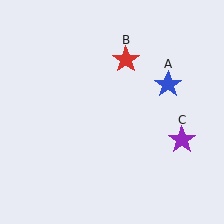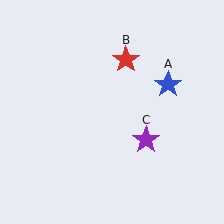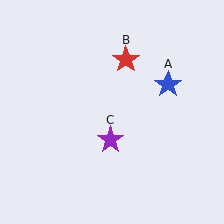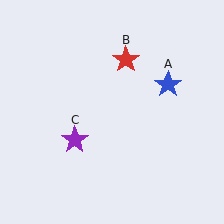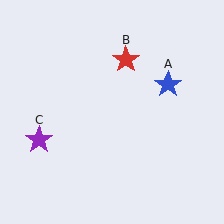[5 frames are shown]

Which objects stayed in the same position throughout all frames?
Blue star (object A) and red star (object B) remained stationary.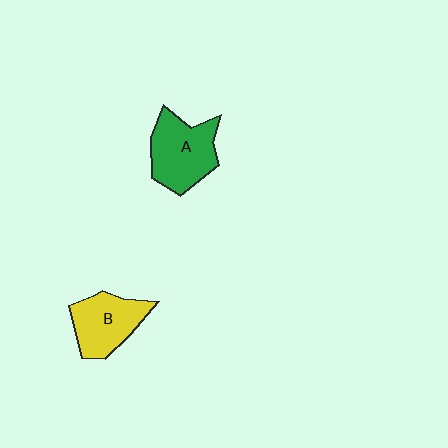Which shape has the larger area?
Shape A (green).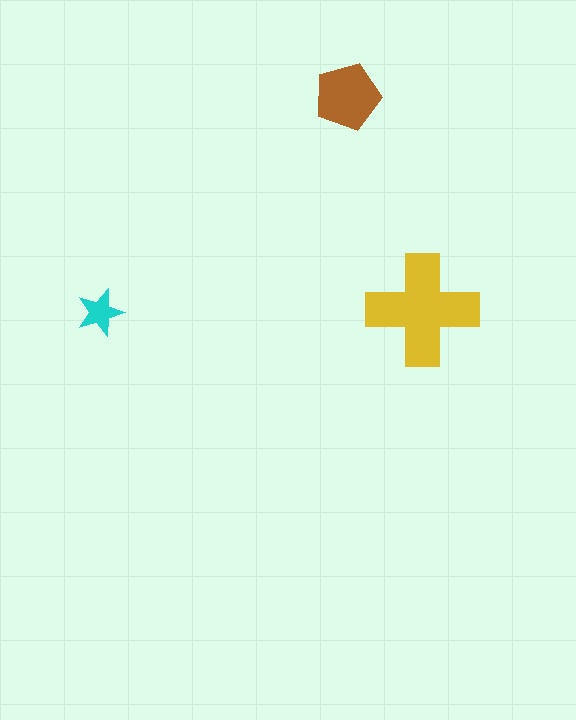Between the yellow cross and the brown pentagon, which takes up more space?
The yellow cross.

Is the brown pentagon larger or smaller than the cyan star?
Larger.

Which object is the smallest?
The cyan star.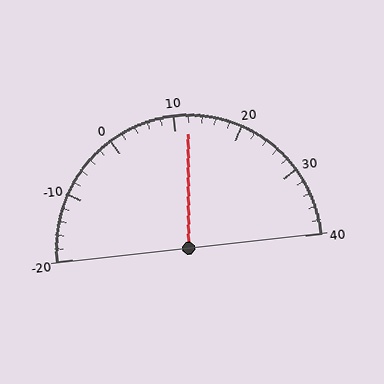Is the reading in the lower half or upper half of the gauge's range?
The reading is in the upper half of the range (-20 to 40).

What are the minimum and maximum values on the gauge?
The gauge ranges from -20 to 40.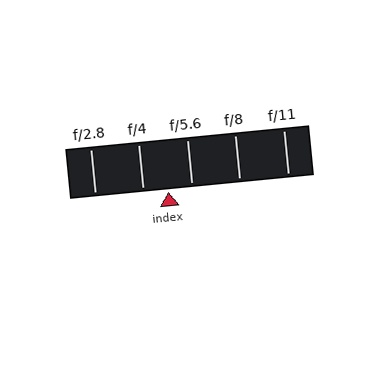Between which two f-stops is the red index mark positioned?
The index mark is between f/4 and f/5.6.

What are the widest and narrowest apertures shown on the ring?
The widest aperture shown is f/2.8 and the narrowest is f/11.